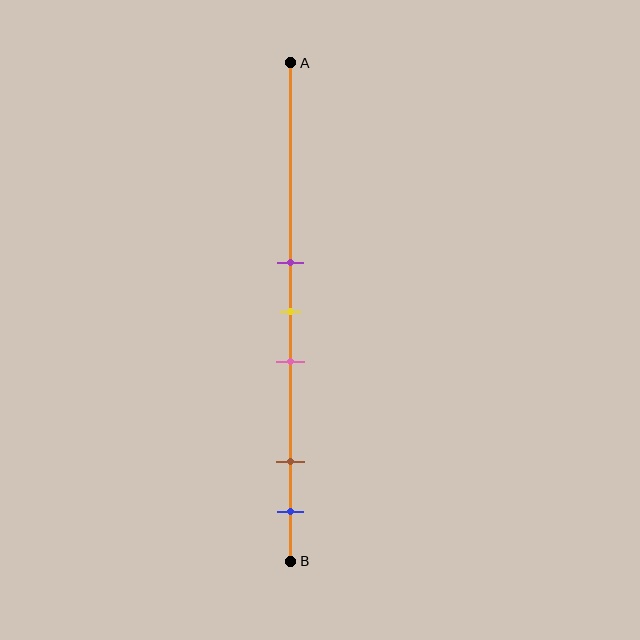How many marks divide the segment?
There are 5 marks dividing the segment.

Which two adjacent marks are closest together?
The purple and yellow marks are the closest adjacent pair.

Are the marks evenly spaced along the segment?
No, the marks are not evenly spaced.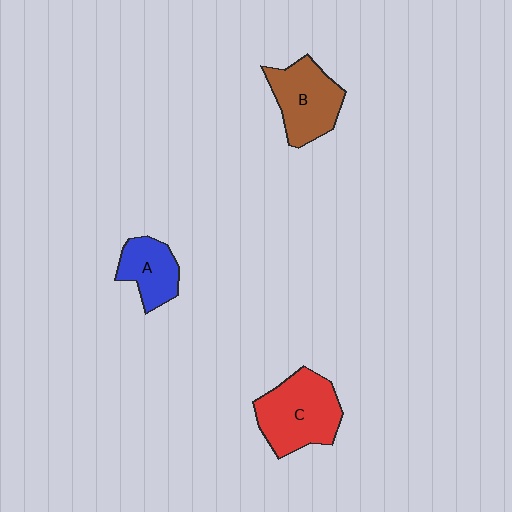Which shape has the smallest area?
Shape A (blue).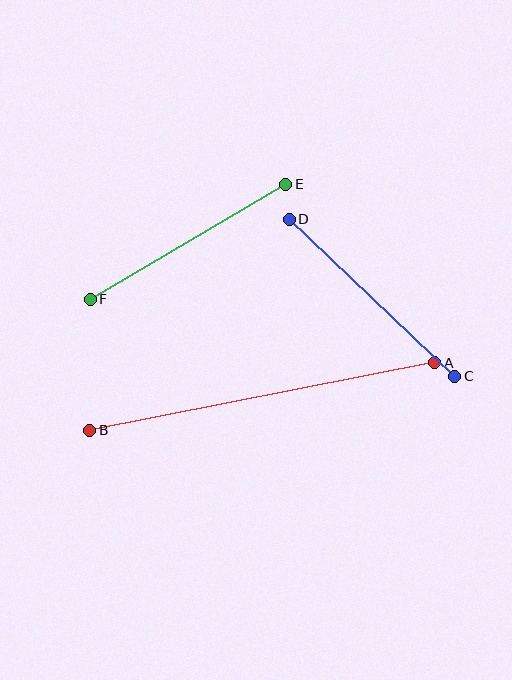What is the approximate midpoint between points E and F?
The midpoint is at approximately (188, 242) pixels.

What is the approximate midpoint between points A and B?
The midpoint is at approximately (262, 397) pixels.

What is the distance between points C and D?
The distance is approximately 228 pixels.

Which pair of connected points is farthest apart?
Points A and B are farthest apart.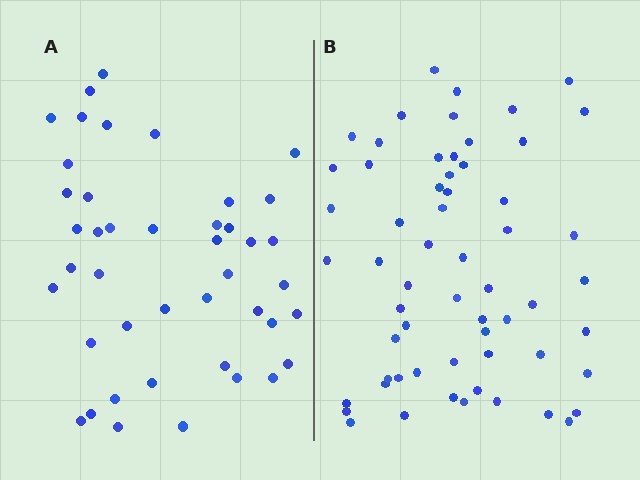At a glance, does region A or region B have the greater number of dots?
Region B (the right region) has more dots.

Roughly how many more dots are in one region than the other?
Region B has approximately 15 more dots than region A.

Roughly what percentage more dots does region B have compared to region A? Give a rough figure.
About 40% more.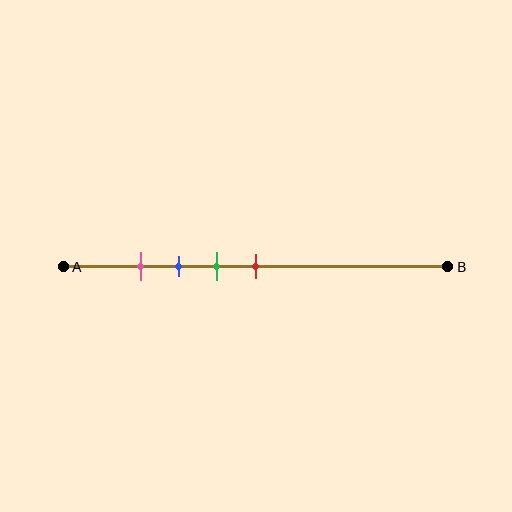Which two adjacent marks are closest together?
The pink and blue marks are the closest adjacent pair.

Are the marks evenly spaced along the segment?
Yes, the marks are approximately evenly spaced.